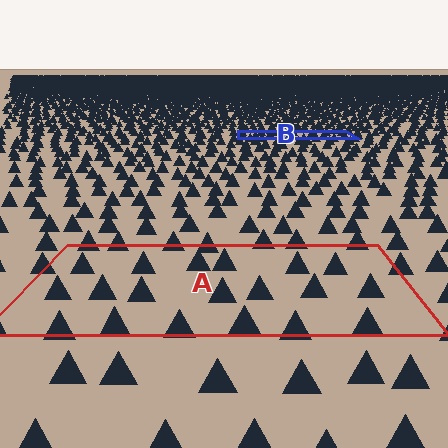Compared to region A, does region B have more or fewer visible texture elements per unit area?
Region B has more texture elements per unit area — they are packed more densely because it is farther away.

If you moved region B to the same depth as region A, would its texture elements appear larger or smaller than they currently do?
They would appear larger. At a closer depth, the same texture elements are projected at a bigger on-screen size.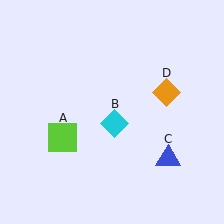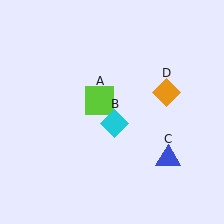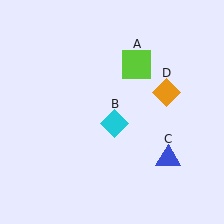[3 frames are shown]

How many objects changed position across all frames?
1 object changed position: lime square (object A).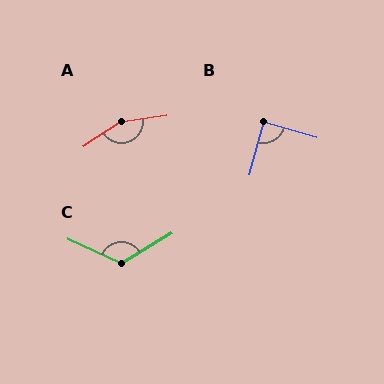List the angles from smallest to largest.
B (88°), C (124°), A (154°).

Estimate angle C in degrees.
Approximately 124 degrees.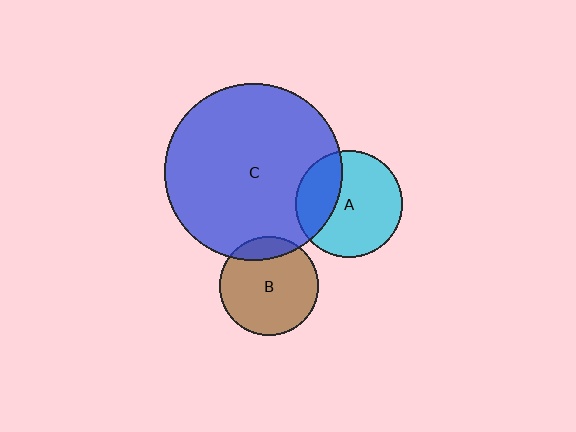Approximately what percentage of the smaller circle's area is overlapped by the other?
Approximately 15%.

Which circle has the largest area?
Circle C (blue).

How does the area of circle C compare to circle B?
Approximately 3.2 times.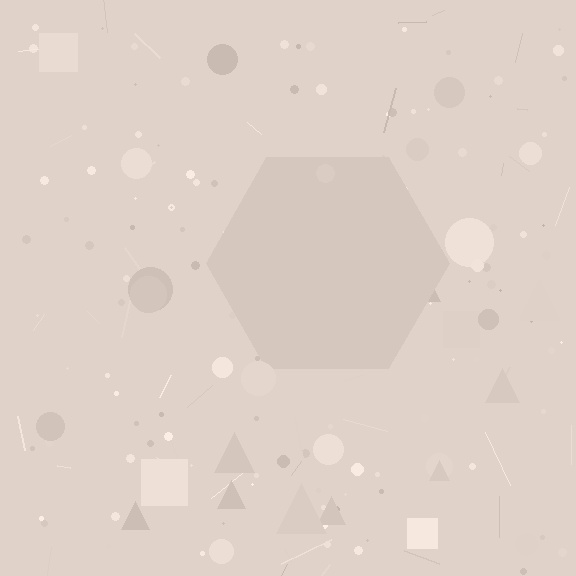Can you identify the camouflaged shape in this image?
The camouflaged shape is a hexagon.